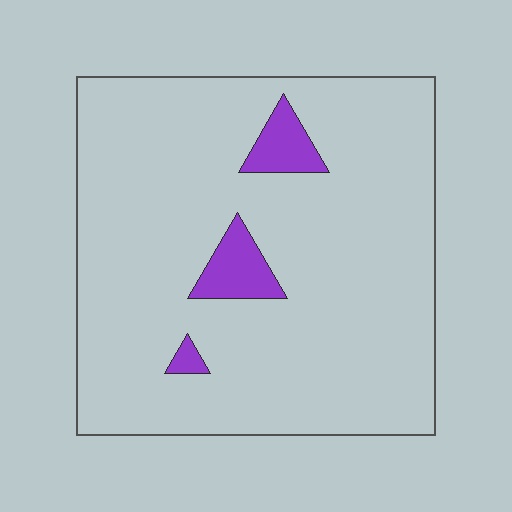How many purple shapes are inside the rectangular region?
3.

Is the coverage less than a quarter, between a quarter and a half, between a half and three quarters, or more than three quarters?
Less than a quarter.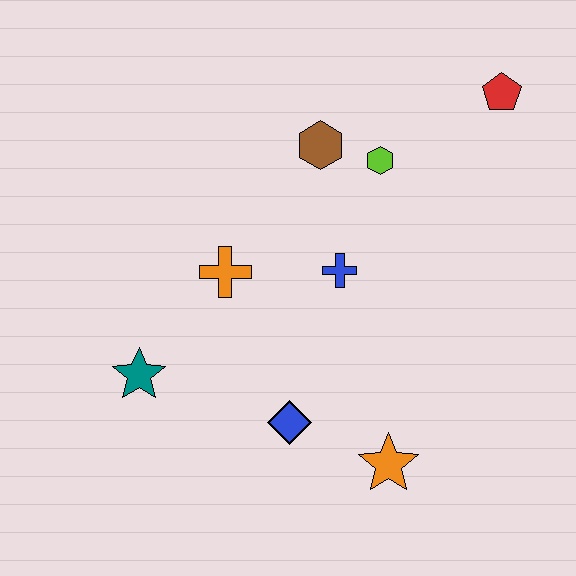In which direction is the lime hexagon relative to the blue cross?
The lime hexagon is above the blue cross.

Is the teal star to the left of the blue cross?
Yes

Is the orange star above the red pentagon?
No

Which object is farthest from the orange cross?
The red pentagon is farthest from the orange cross.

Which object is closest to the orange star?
The blue diamond is closest to the orange star.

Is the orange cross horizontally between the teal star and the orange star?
Yes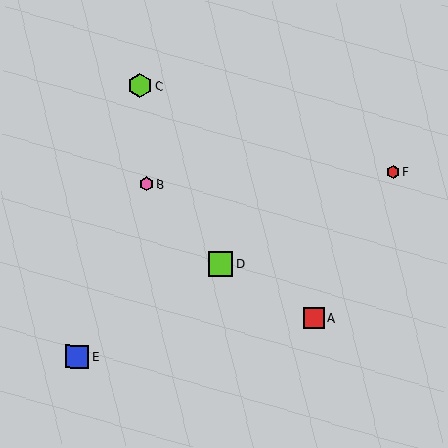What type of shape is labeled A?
Shape A is a red square.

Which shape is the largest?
The lime hexagon (labeled C) is the largest.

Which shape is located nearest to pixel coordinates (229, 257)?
The lime square (labeled D) at (221, 264) is nearest to that location.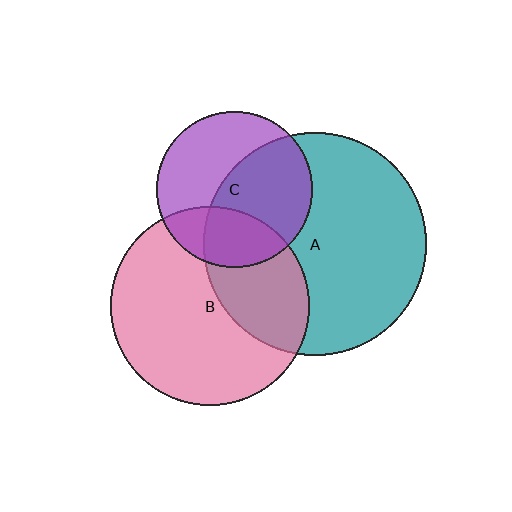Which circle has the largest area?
Circle A (teal).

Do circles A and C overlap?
Yes.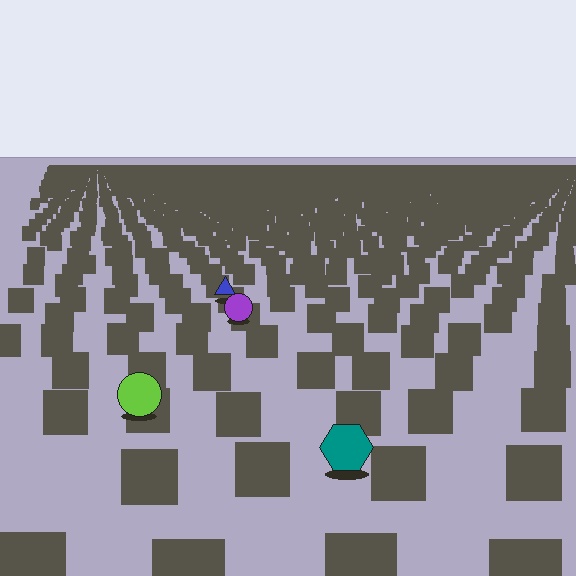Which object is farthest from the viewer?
The blue triangle is farthest from the viewer. It appears smaller and the ground texture around it is denser.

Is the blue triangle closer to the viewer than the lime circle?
No. The lime circle is closer — you can tell from the texture gradient: the ground texture is coarser near it.